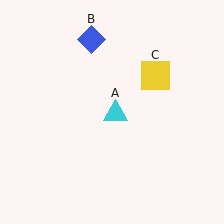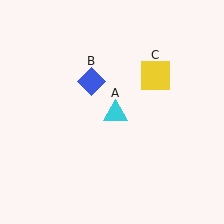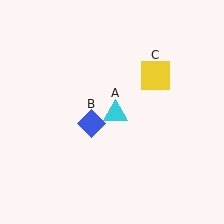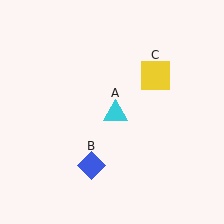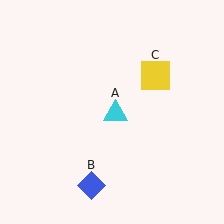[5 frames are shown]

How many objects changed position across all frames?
1 object changed position: blue diamond (object B).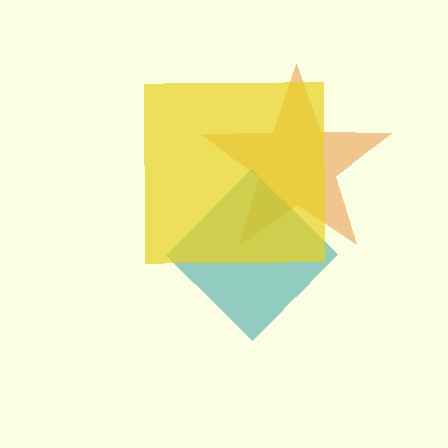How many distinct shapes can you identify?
There are 3 distinct shapes: an orange star, a teal diamond, a yellow square.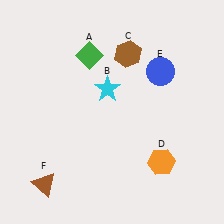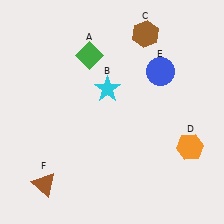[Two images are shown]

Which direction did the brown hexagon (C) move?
The brown hexagon (C) moved up.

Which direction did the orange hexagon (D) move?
The orange hexagon (D) moved right.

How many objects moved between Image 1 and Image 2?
2 objects moved between the two images.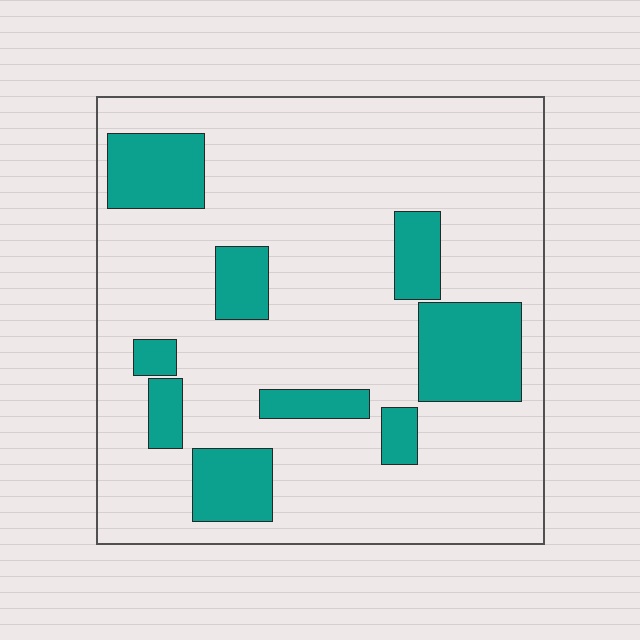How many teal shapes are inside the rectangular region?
9.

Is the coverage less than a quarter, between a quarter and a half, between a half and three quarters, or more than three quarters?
Less than a quarter.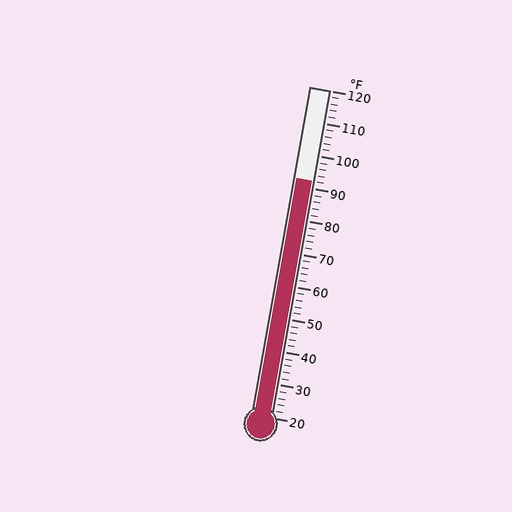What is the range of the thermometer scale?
The thermometer scale ranges from 20°F to 120°F.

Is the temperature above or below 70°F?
The temperature is above 70°F.